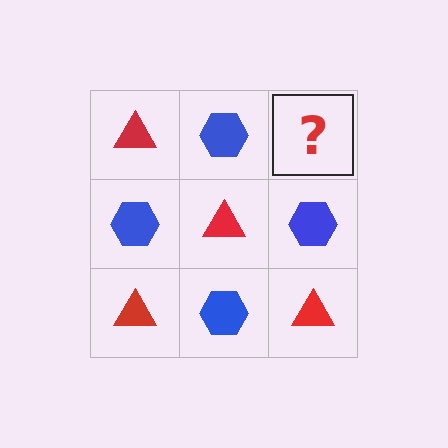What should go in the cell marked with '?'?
The missing cell should contain a red triangle.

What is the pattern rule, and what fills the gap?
The rule is that it alternates red triangle and blue hexagon in a checkerboard pattern. The gap should be filled with a red triangle.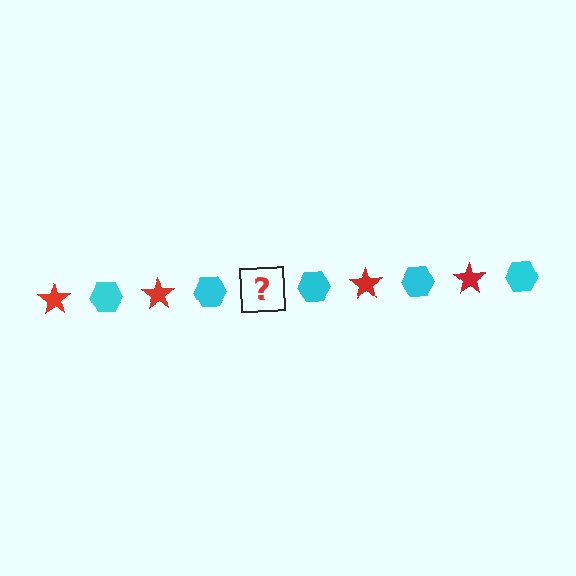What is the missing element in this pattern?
The missing element is a red star.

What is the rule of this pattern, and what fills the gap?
The rule is that the pattern alternates between red star and cyan hexagon. The gap should be filled with a red star.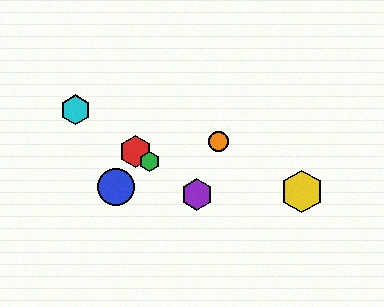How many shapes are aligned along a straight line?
4 shapes (the red hexagon, the green hexagon, the purple hexagon, the cyan hexagon) are aligned along a straight line.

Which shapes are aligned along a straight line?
The red hexagon, the green hexagon, the purple hexagon, the cyan hexagon are aligned along a straight line.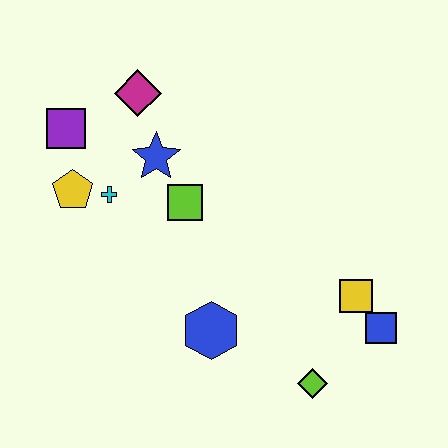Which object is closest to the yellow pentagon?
The cyan cross is closest to the yellow pentagon.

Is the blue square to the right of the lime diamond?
Yes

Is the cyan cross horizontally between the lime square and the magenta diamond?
No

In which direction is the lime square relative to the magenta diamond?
The lime square is below the magenta diamond.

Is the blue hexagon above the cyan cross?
No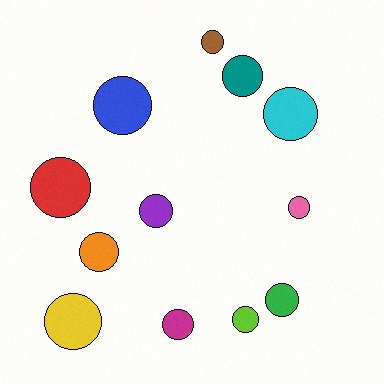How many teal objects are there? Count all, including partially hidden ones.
There is 1 teal object.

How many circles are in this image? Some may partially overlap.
There are 12 circles.